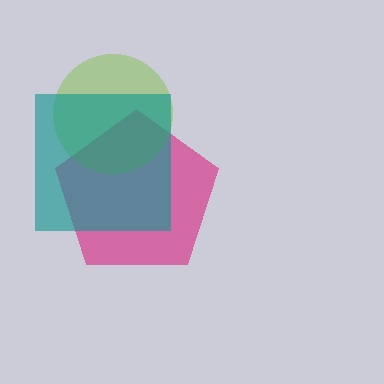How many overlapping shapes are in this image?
There are 3 overlapping shapes in the image.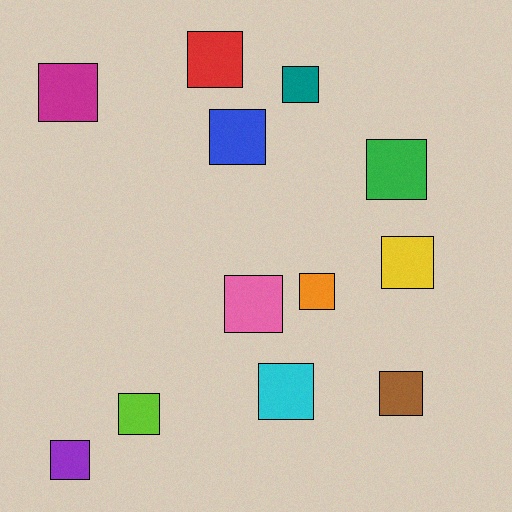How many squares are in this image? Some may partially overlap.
There are 12 squares.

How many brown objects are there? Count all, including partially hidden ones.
There is 1 brown object.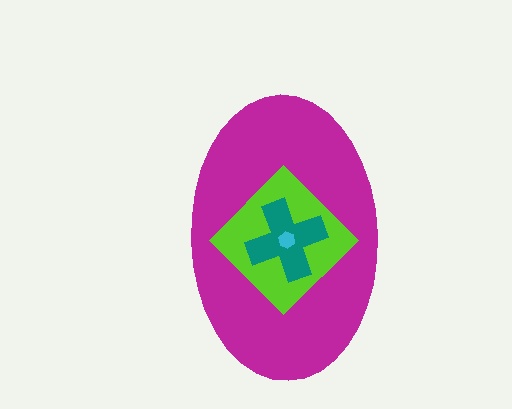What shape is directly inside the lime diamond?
The teal cross.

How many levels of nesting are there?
4.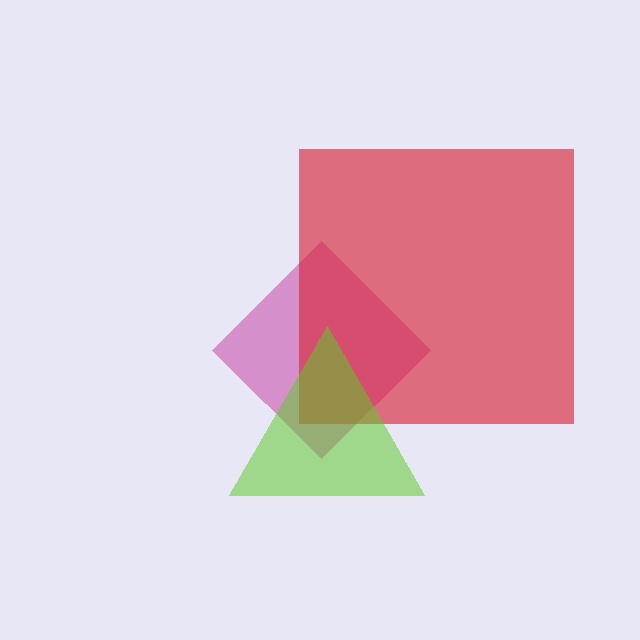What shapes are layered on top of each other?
The layered shapes are: a magenta diamond, a red square, a lime triangle.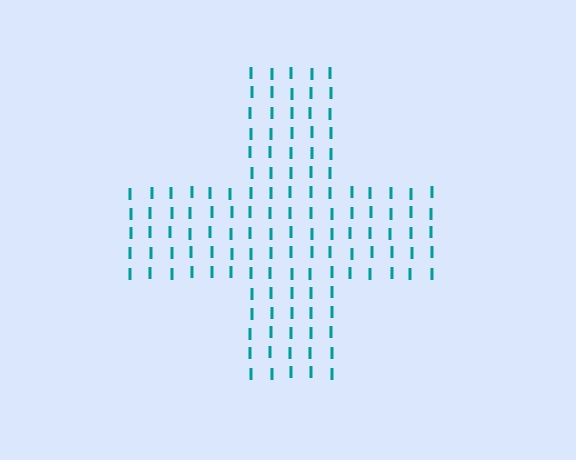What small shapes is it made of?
It is made of small letter I's.